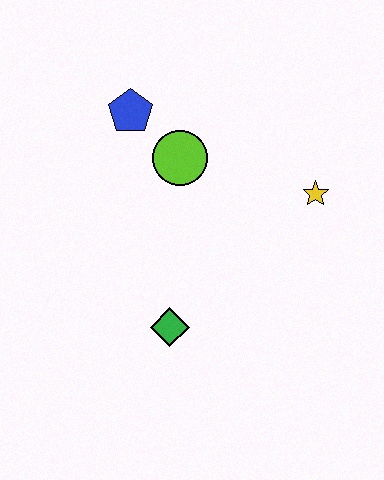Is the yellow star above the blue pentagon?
No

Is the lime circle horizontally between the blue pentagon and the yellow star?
Yes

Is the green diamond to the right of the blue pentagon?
Yes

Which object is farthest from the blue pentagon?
The green diamond is farthest from the blue pentagon.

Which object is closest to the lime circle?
The blue pentagon is closest to the lime circle.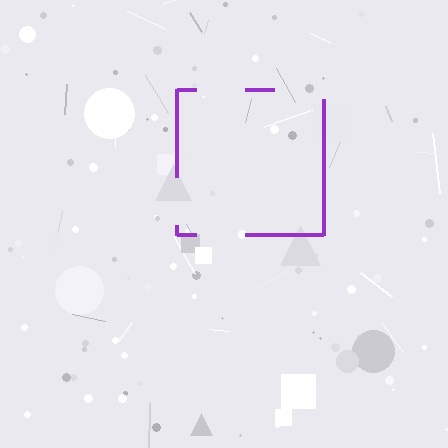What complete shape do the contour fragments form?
The contour fragments form a square.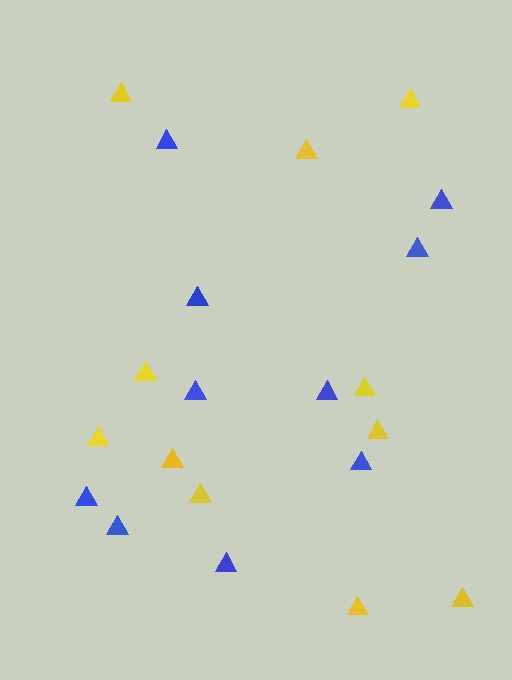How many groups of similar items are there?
There are 2 groups: one group of blue triangles (10) and one group of yellow triangles (11).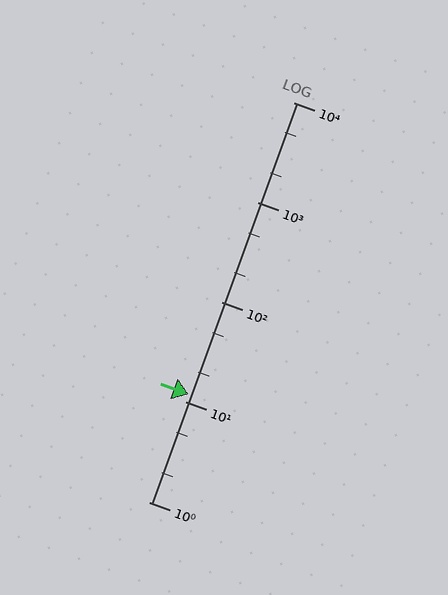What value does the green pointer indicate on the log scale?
The pointer indicates approximately 12.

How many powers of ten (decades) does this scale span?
The scale spans 4 decades, from 1 to 10000.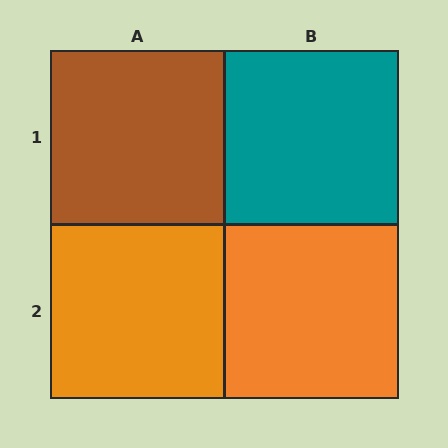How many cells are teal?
1 cell is teal.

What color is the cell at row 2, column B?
Orange.